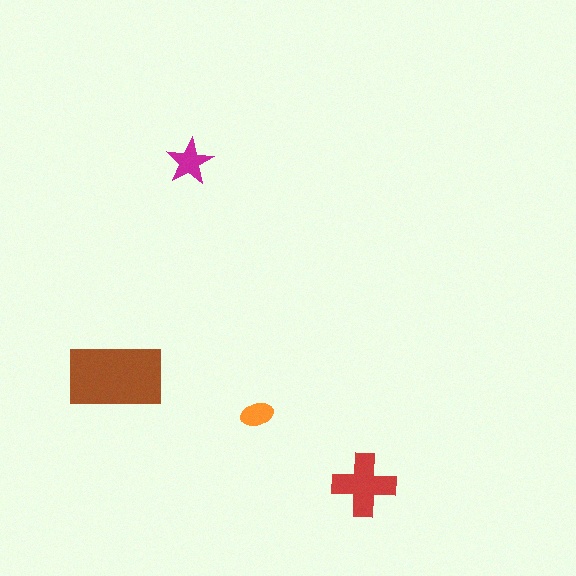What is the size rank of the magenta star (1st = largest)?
3rd.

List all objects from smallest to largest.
The orange ellipse, the magenta star, the red cross, the brown rectangle.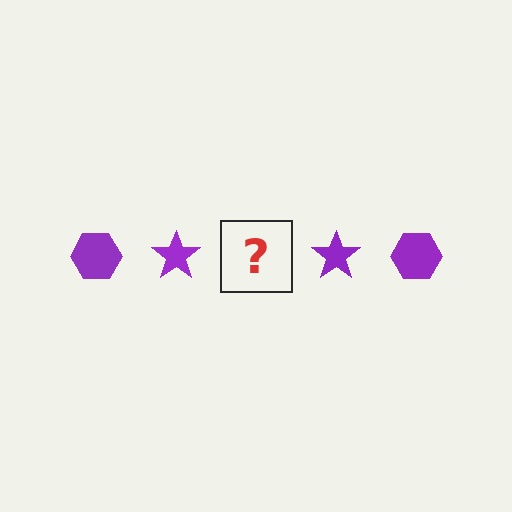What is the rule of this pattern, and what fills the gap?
The rule is that the pattern cycles through hexagon, star shapes in purple. The gap should be filled with a purple hexagon.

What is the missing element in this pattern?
The missing element is a purple hexagon.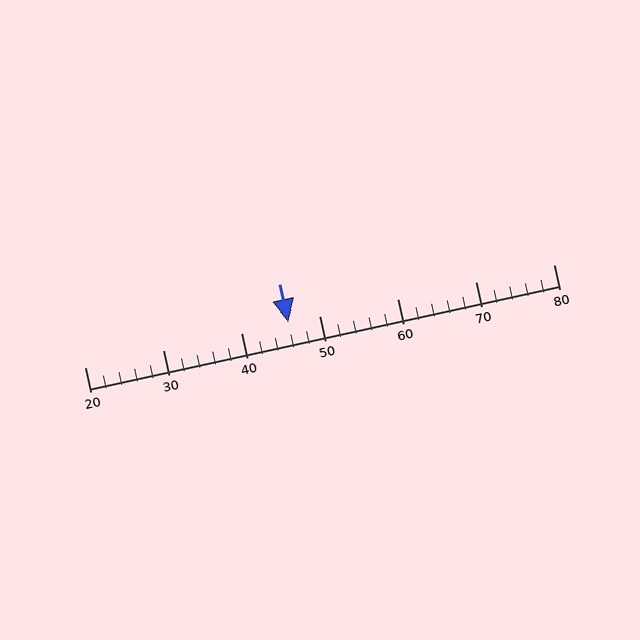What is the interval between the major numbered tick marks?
The major tick marks are spaced 10 units apart.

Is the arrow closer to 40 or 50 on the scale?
The arrow is closer to 50.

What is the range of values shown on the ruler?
The ruler shows values from 20 to 80.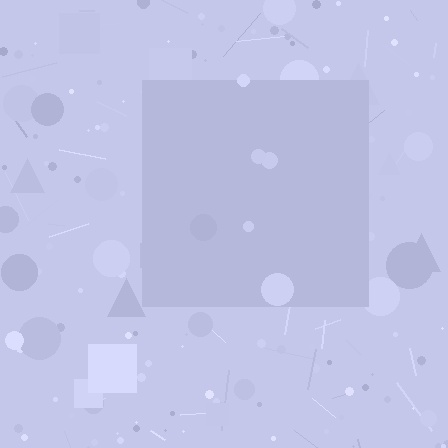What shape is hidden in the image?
A square is hidden in the image.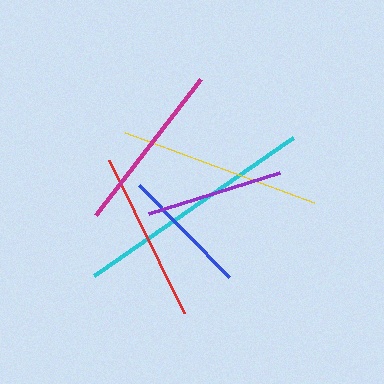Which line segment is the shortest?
The blue line is the shortest at approximately 129 pixels.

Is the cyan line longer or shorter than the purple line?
The cyan line is longer than the purple line.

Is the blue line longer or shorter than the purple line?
The purple line is longer than the blue line.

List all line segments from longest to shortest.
From longest to shortest: cyan, yellow, magenta, red, purple, blue.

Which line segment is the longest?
The cyan line is the longest at approximately 242 pixels.